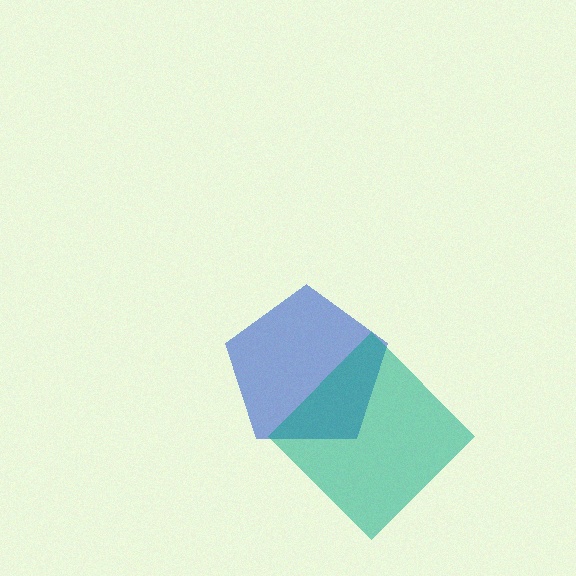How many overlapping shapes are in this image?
There are 2 overlapping shapes in the image.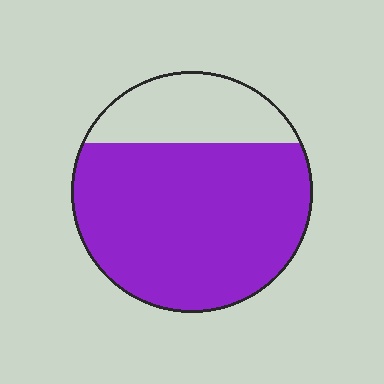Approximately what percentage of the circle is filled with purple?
Approximately 75%.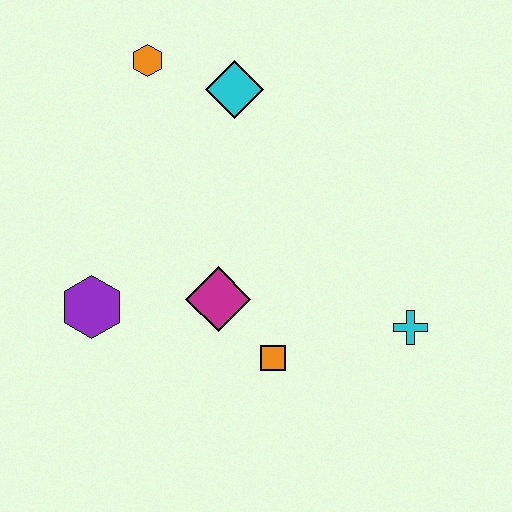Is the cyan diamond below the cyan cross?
No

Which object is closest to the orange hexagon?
The cyan diamond is closest to the orange hexagon.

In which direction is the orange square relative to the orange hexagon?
The orange square is below the orange hexagon.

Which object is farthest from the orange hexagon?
The cyan cross is farthest from the orange hexagon.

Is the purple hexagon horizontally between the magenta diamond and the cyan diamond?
No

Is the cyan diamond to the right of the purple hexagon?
Yes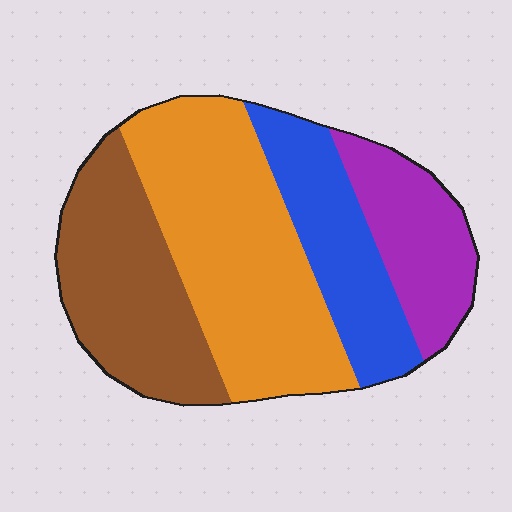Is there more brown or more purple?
Brown.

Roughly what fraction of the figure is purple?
Purple takes up less than a sixth of the figure.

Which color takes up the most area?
Orange, at roughly 40%.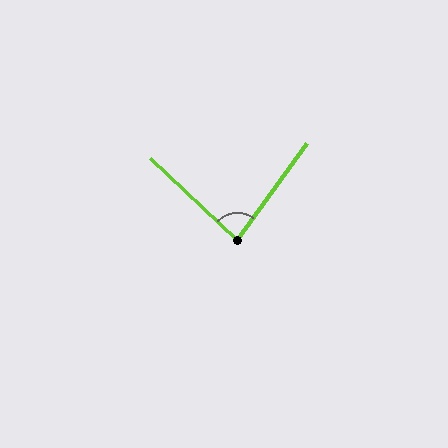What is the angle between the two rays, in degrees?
Approximately 83 degrees.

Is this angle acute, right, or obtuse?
It is acute.